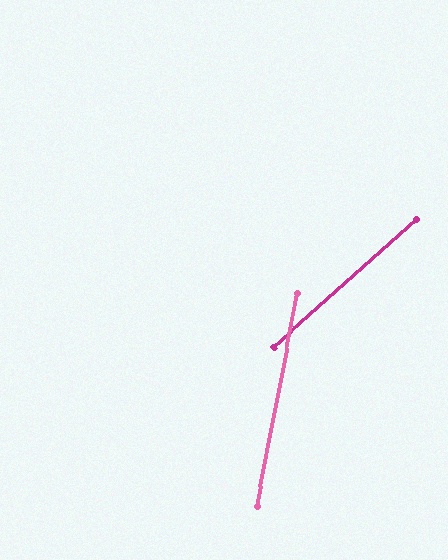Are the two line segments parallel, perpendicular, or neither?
Neither parallel nor perpendicular — they differ by about 37°.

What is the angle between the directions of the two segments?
Approximately 37 degrees.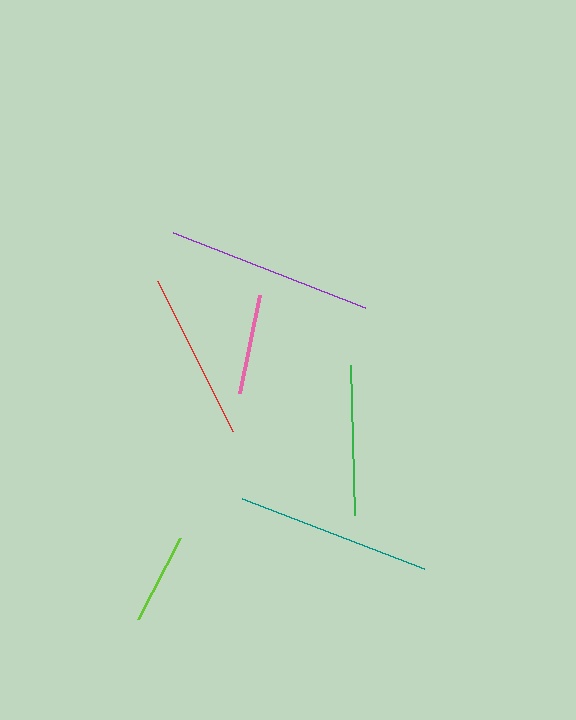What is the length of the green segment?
The green segment is approximately 151 pixels long.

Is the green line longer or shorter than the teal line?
The teal line is longer than the green line.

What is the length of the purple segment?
The purple segment is approximately 205 pixels long.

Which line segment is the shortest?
The lime line is the shortest at approximately 91 pixels.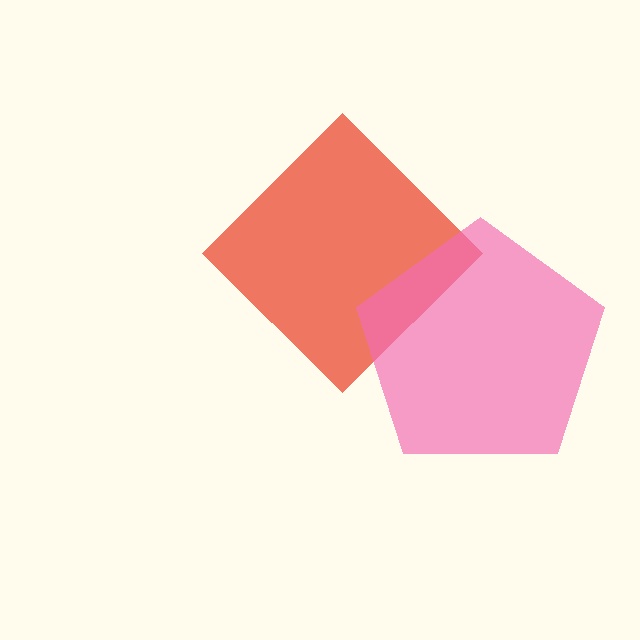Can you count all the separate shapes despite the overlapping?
Yes, there are 2 separate shapes.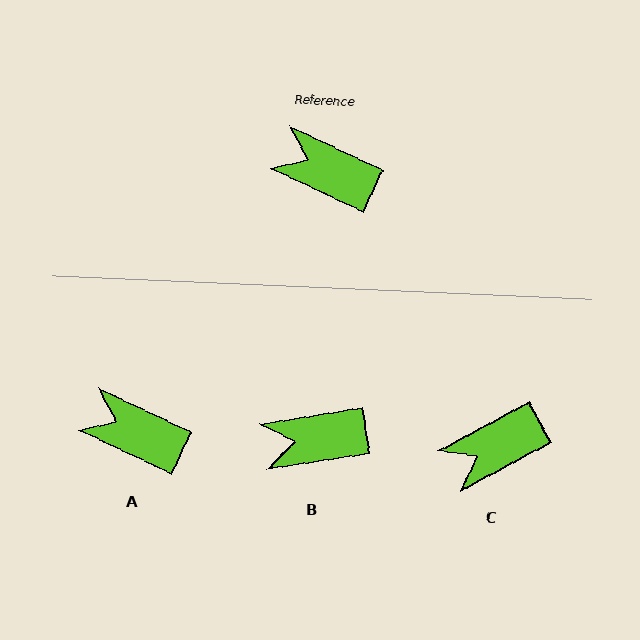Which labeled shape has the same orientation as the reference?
A.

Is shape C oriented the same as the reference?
No, it is off by about 54 degrees.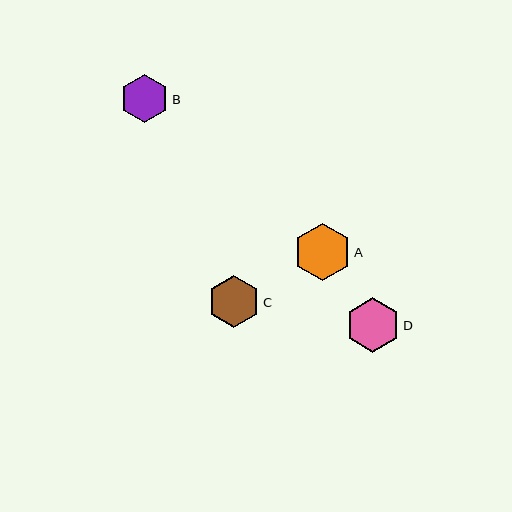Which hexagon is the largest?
Hexagon A is the largest with a size of approximately 57 pixels.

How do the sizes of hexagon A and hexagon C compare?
Hexagon A and hexagon C are approximately the same size.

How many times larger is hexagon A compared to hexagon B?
Hexagon A is approximately 1.2 times the size of hexagon B.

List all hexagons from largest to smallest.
From largest to smallest: A, D, C, B.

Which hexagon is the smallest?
Hexagon B is the smallest with a size of approximately 48 pixels.